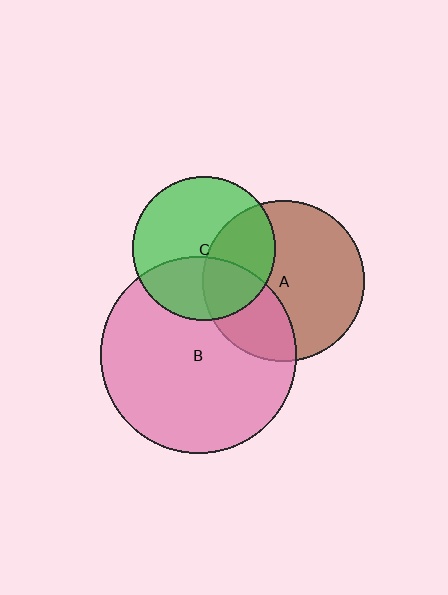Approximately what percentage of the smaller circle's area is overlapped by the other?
Approximately 35%.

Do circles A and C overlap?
Yes.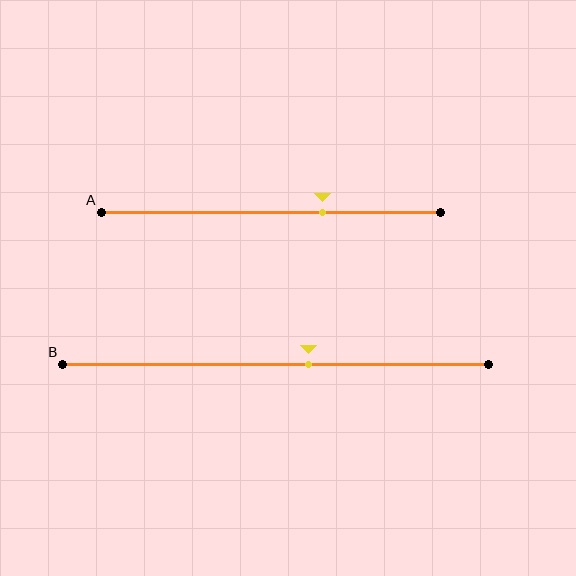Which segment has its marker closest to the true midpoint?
Segment B has its marker closest to the true midpoint.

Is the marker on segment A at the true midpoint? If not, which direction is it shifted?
No, the marker on segment A is shifted to the right by about 15% of the segment length.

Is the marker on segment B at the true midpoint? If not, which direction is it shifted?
No, the marker on segment B is shifted to the right by about 8% of the segment length.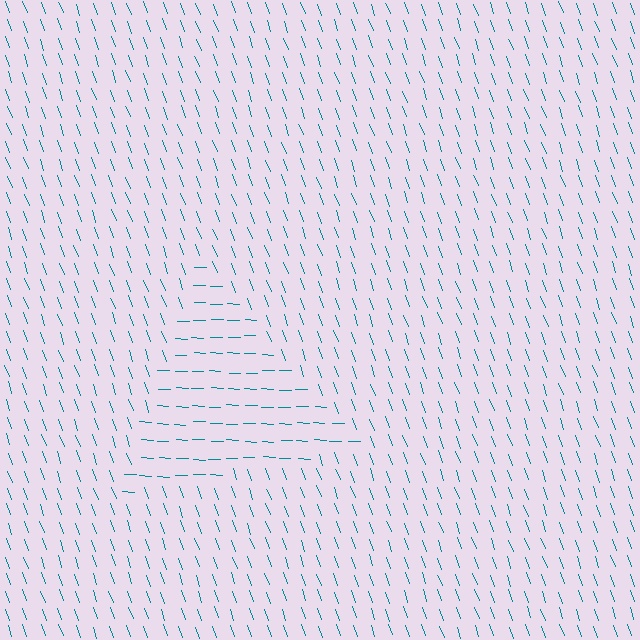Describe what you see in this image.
The image is filled with small teal line segments. A triangle region in the image has lines oriented differently from the surrounding lines, creating a visible texture boundary.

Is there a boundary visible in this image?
Yes, there is a texture boundary formed by a change in line orientation.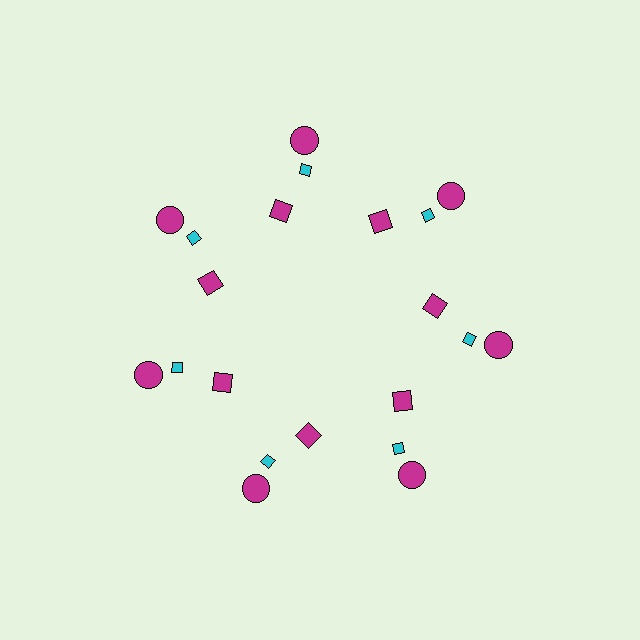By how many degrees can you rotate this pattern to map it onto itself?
The pattern maps onto itself every 51 degrees of rotation.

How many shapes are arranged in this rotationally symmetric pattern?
There are 21 shapes, arranged in 7 groups of 3.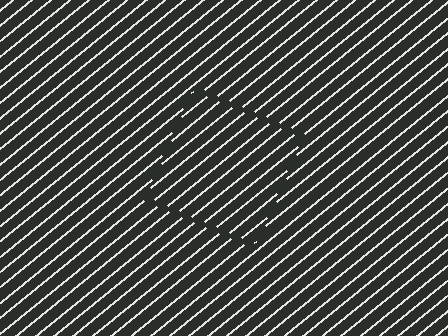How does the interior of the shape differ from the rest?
The interior of the shape contains the same grating, shifted by half a period — the contour is defined by the phase discontinuity where line-ends from the inner and outer gratings abut.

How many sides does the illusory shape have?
4 sides — the line-ends trace a square.